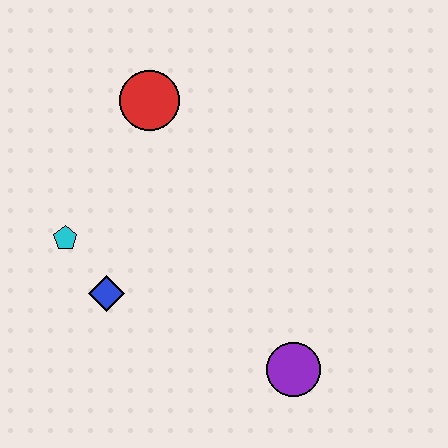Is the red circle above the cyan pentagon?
Yes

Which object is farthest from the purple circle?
The red circle is farthest from the purple circle.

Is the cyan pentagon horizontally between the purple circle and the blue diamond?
No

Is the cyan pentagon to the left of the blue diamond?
Yes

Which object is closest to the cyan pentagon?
The blue diamond is closest to the cyan pentagon.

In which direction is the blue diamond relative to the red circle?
The blue diamond is below the red circle.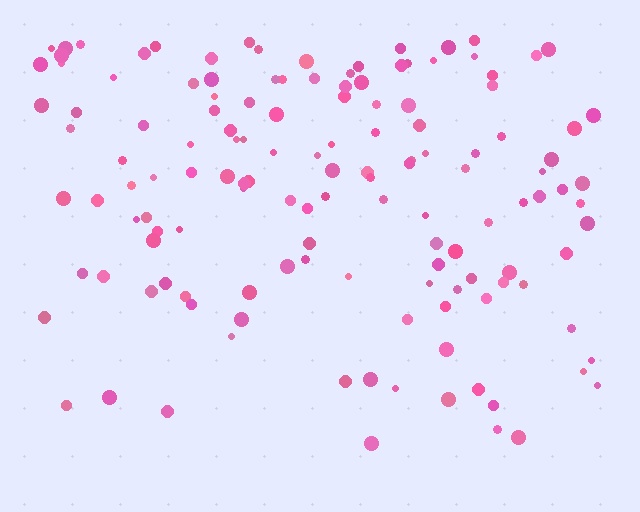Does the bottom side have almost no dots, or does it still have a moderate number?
Still a moderate number, just noticeably fewer than the top.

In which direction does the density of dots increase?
From bottom to top, with the top side densest.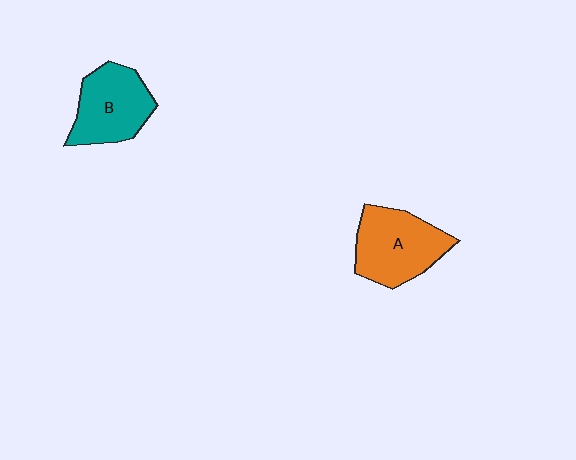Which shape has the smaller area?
Shape B (teal).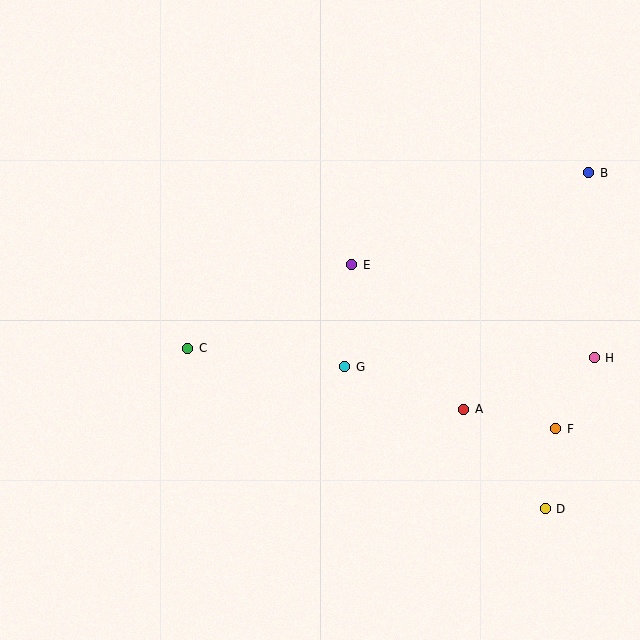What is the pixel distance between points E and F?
The distance between E and F is 261 pixels.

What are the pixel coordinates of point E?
Point E is at (352, 265).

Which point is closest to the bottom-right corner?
Point D is closest to the bottom-right corner.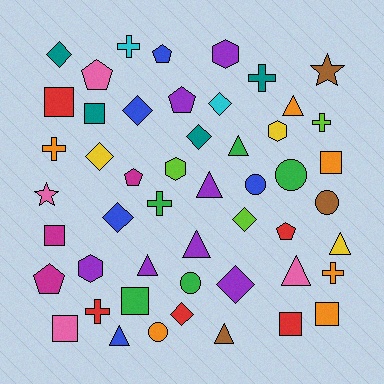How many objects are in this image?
There are 50 objects.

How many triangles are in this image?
There are 9 triangles.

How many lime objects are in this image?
There are 3 lime objects.